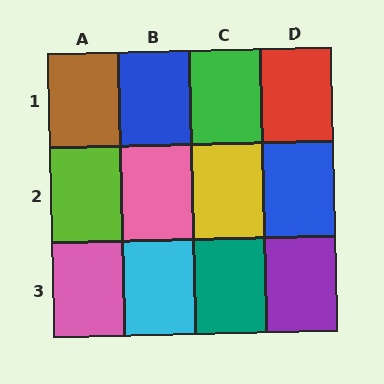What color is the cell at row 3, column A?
Pink.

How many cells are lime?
1 cell is lime.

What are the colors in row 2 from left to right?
Lime, pink, yellow, blue.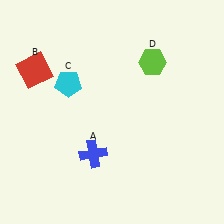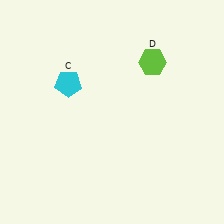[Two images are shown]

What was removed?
The blue cross (A), the red square (B) were removed in Image 2.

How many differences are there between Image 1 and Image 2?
There are 2 differences between the two images.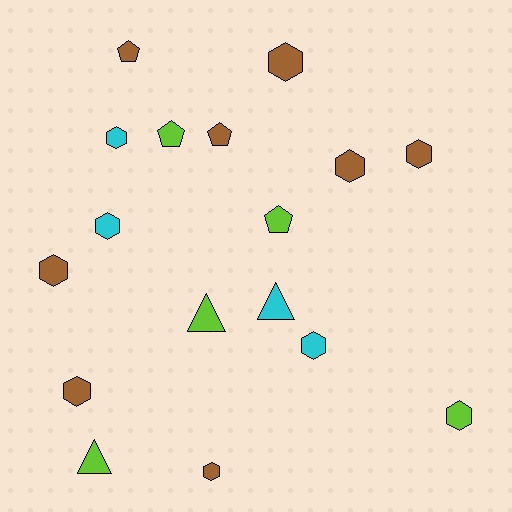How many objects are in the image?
There are 17 objects.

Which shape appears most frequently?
Hexagon, with 10 objects.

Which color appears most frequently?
Brown, with 8 objects.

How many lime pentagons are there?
There are 2 lime pentagons.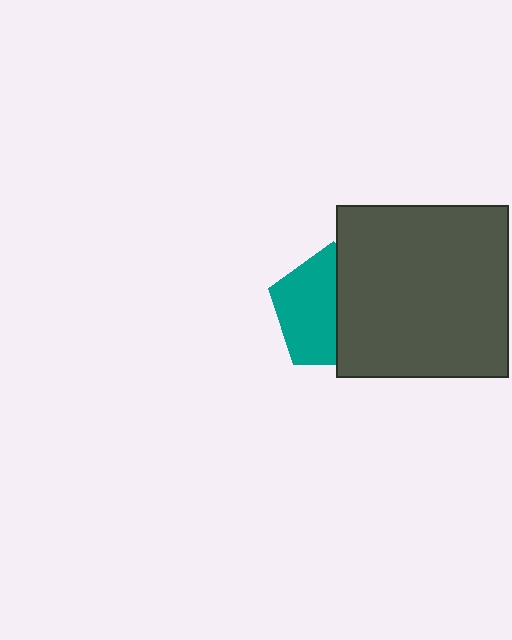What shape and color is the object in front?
The object in front is a dark gray square.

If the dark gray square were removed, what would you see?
You would see the complete teal pentagon.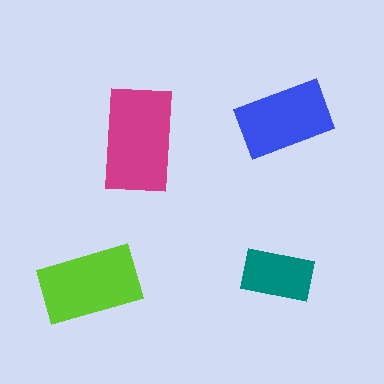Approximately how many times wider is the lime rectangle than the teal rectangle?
About 1.5 times wider.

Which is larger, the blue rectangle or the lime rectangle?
The lime one.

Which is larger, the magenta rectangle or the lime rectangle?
The magenta one.